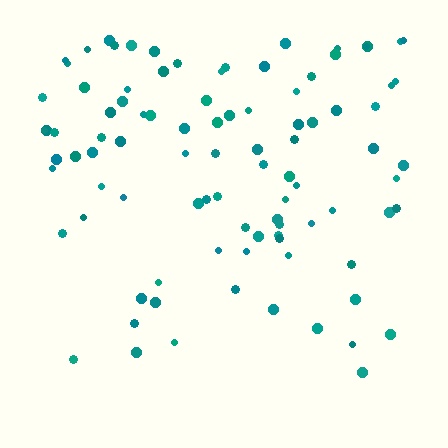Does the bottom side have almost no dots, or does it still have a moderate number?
Still a moderate number, just noticeably fewer than the top.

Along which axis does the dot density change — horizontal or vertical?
Vertical.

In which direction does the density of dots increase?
From bottom to top, with the top side densest.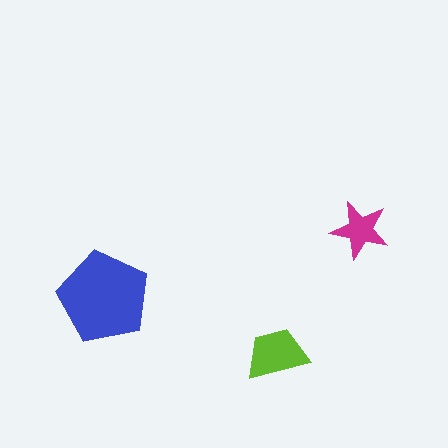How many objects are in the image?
There are 3 objects in the image.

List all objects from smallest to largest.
The magenta star, the lime trapezoid, the blue pentagon.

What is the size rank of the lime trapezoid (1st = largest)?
2nd.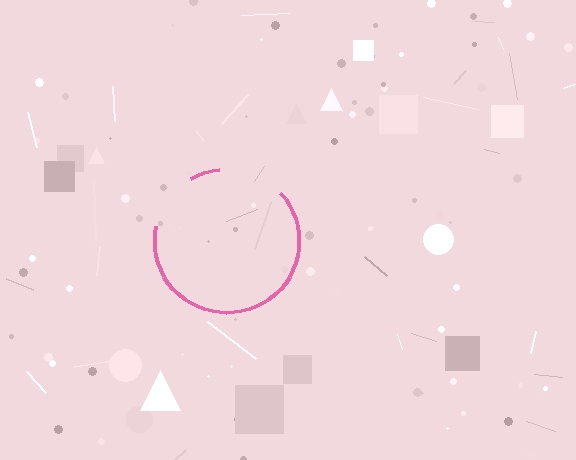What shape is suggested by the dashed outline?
The dashed outline suggests a circle.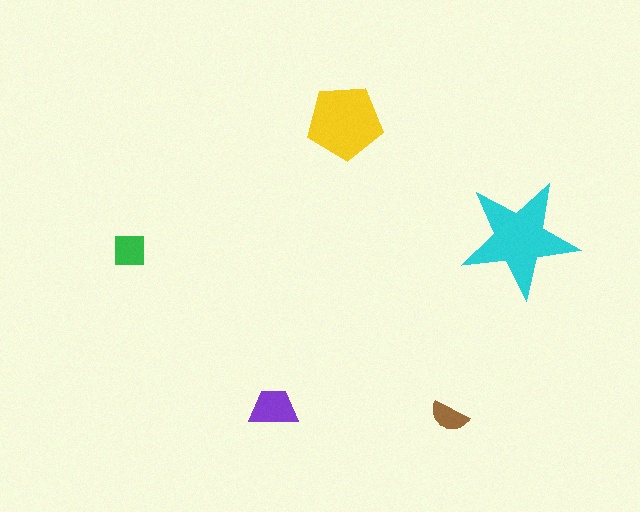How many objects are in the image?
There are 5 objects in the image.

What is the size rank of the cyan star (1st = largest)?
1st.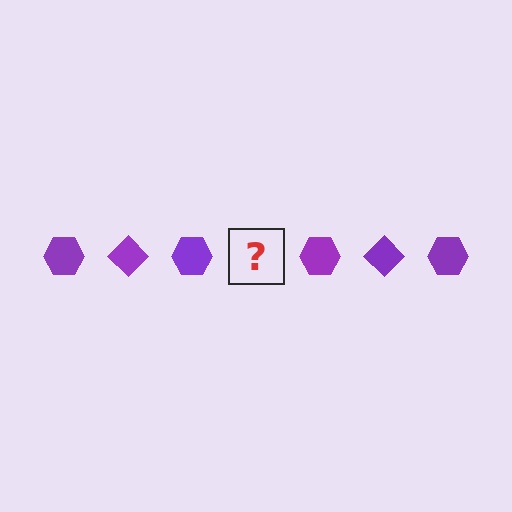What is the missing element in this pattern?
The missing element is a purple diamond.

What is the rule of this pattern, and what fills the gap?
The rule is that the pattern cycles through hexagon, diamond shapes in purple. The gap should be filled with a purple diamond.